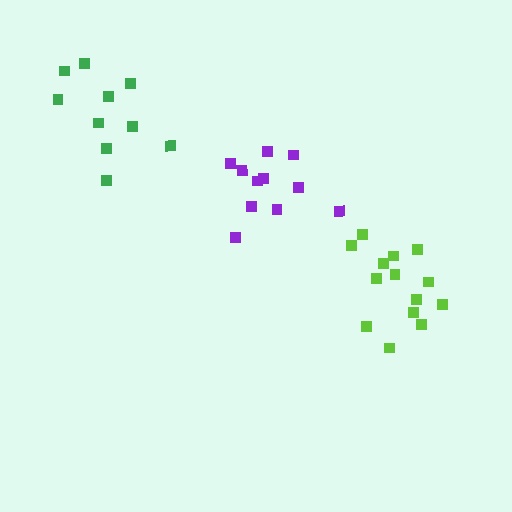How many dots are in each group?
Group 1: 10 dots, Group 2: 11 dots, Group 3: 14 dots (35 total).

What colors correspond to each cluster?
The clusters are colored: green, purple, lime.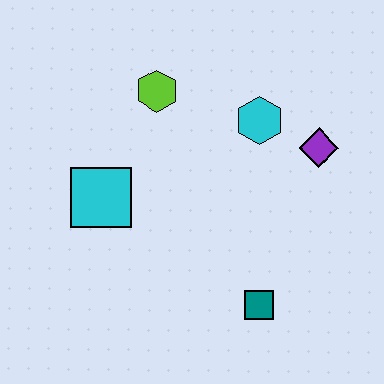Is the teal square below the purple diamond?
Yes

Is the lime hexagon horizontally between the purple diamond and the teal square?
No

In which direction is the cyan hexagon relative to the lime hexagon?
The cyan hexagon is to the right of the lime hexagon.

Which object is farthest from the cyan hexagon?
The teal square is farthest from the cyan hexagon.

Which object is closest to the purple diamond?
The cyan hexagon is closest to the purple diamond.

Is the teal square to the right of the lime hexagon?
Yes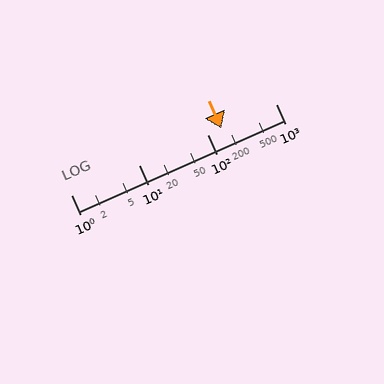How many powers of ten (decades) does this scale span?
The scale spans 3 decades, from 1 to 1000.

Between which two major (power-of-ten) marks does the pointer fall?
The pointer is between 100 and 1000.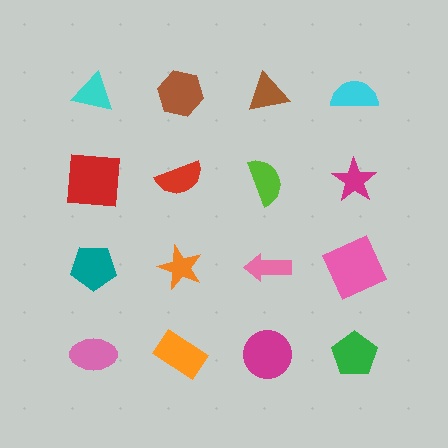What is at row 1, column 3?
A brown triangle.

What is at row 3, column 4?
A pink square.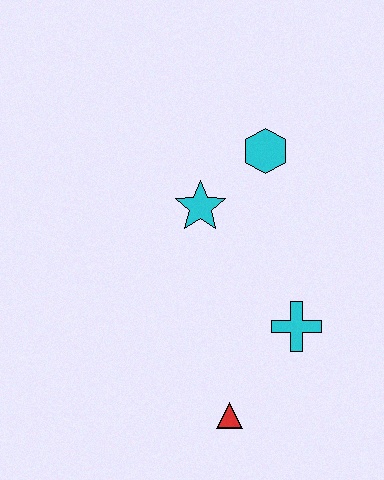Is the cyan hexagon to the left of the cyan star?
No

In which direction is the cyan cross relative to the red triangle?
The cyan cross is above the red triangle.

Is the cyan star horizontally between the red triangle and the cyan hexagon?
No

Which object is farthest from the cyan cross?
The cyan hexagon is farthest from the cyan cross.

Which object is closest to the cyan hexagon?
The cyan star is closest to the cyan hexagon.